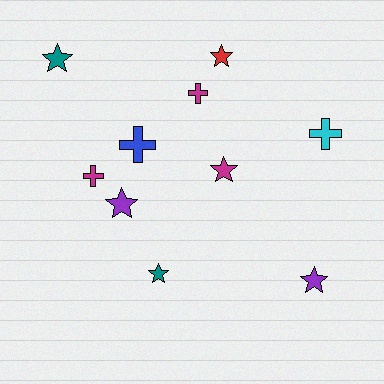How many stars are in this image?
There are 6 stars.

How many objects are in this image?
There are 10 objects.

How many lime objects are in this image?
There are no lime objects.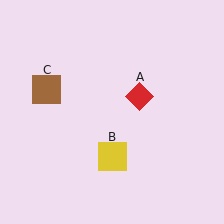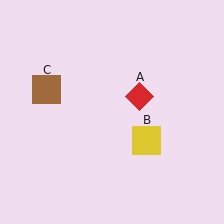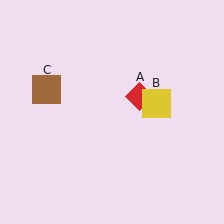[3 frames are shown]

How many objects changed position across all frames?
1 object changed position: yellow square (object B).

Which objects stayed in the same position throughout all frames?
Red diamond (object A) and brown square (object C) remained stationary.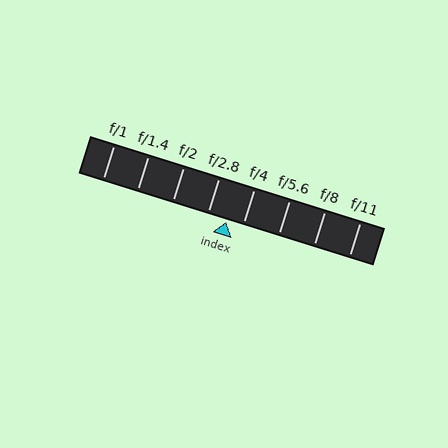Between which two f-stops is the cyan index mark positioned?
The index mark is between f/2.8 and f/4.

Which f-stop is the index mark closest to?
The index mark is closest to f/4.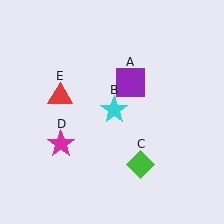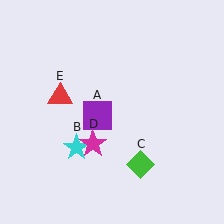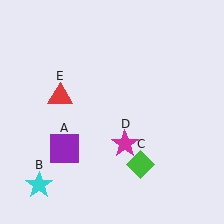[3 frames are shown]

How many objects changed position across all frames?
3 objects changed position: purple square (object A), cyan star (object B), magenta star (object D).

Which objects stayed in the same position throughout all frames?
Green diamond (object C) and red triangle (object E) remained stationary.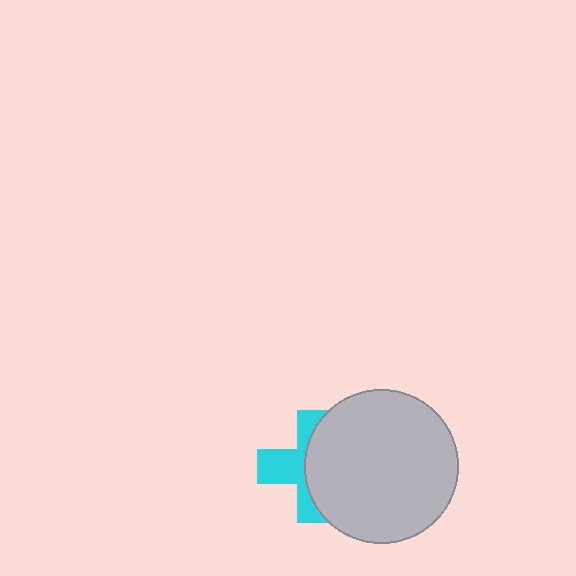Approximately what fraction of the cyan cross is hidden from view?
Roughly 54% of the cyan cross is hidden behind the light gray circle.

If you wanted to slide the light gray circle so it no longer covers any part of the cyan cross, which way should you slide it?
Slide it right — that is the most direct way to separate the two shapes.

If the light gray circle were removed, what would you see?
You would see the complete cyan cross.